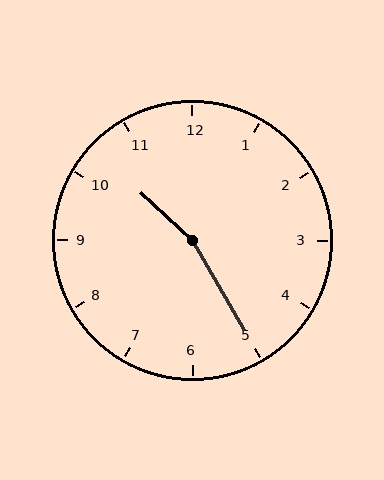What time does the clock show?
10:25.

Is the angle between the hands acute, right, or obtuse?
It is obtuse.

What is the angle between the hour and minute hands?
Approximately 162 degrees.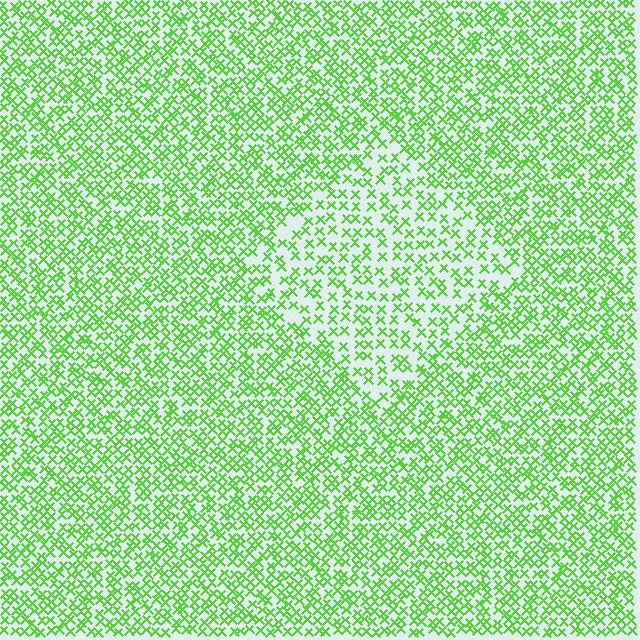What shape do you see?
I see a diamond.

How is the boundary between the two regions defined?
The boundary is defined by a change in element density (approximately 1.7x ratio). All elements are the same color, size, and shape.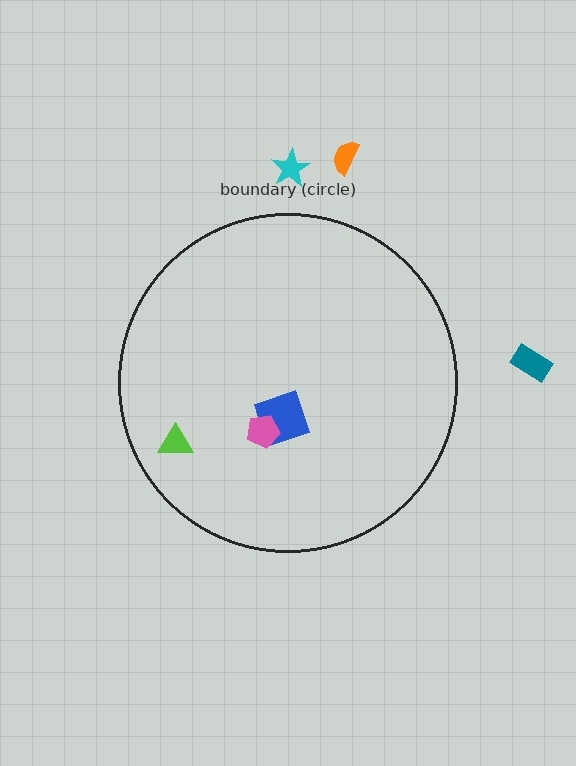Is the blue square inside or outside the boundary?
Inside.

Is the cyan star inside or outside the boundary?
Outside.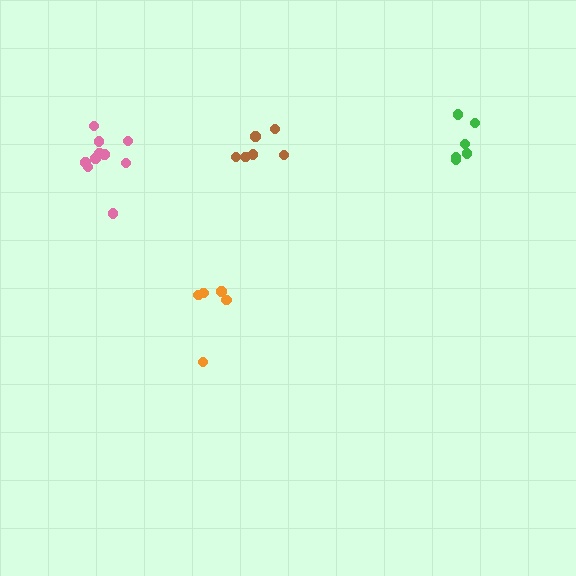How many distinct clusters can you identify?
There are 4 distinct clusters.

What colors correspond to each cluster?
The clusters are colored: orange, green, pink, brown.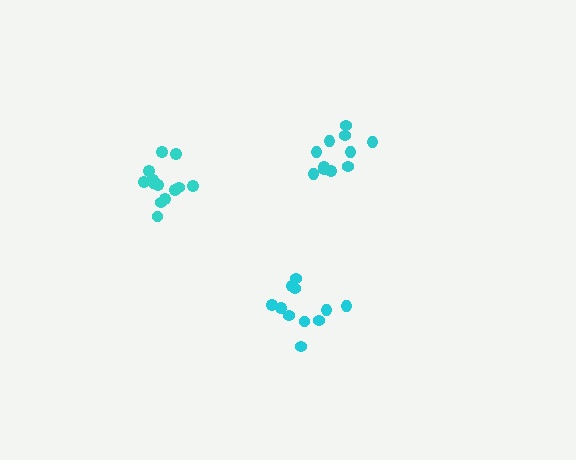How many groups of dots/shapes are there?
There are 3 groups.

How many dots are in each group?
Group 1: 11 dots, Group 2: 13 dots, Group 3: 11 dots (35 total).